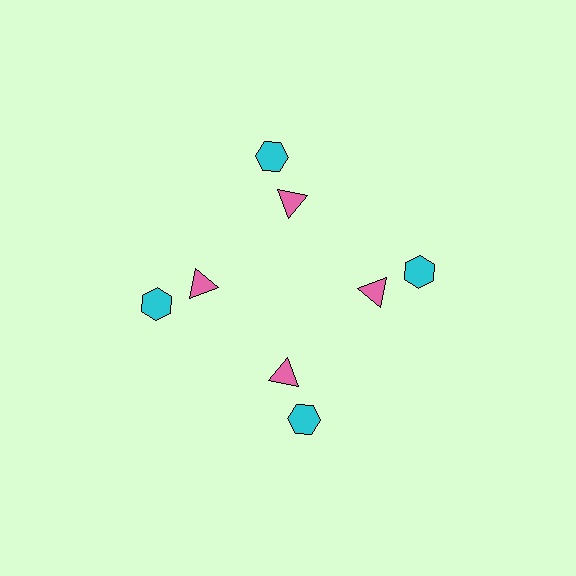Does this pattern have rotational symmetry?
Yes, this pattern has 4-fold rotational symmetry. It looks the same after rotating 90 degrees around the center.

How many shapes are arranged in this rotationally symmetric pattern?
There are 8 shapes, arranged in 4 groups of 2.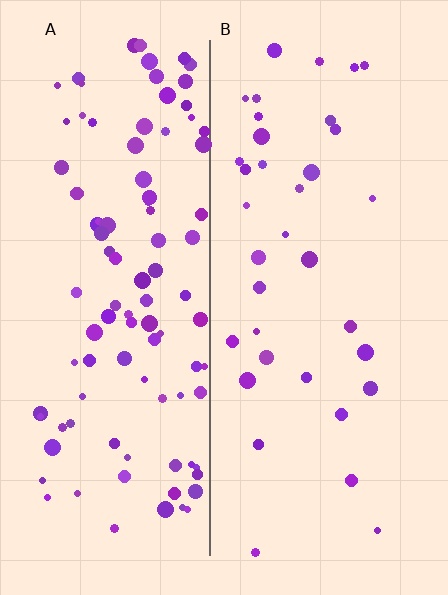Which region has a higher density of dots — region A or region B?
A (the left).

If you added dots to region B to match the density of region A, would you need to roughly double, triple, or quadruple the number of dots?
Approximately triple.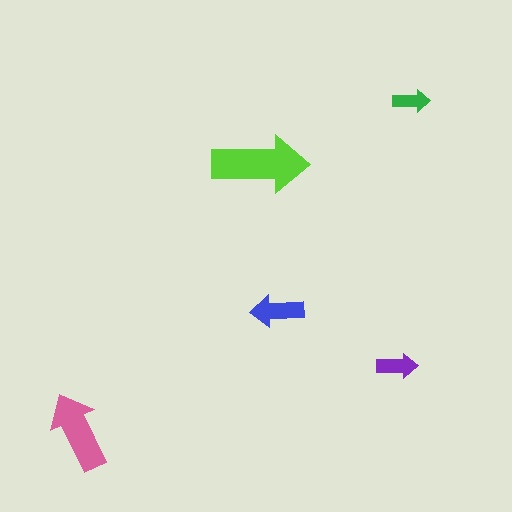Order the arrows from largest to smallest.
the lime one, the pink one, the blue one, the purple one, the green one.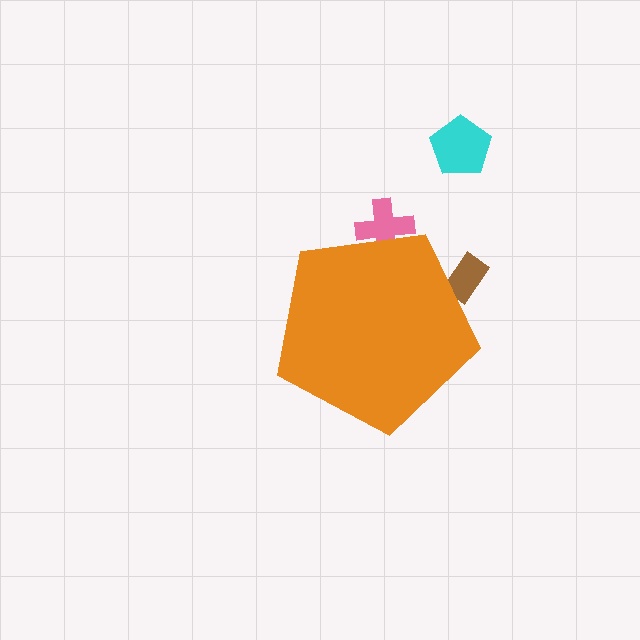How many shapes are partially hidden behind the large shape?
2 shapes are partially hidden.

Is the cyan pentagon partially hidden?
No, the cyan pentagon is fully visible.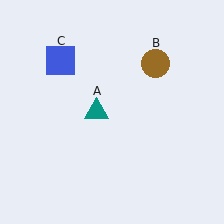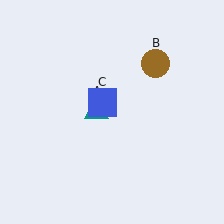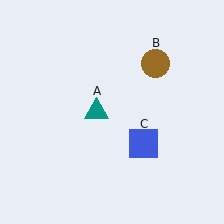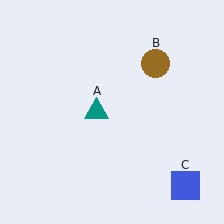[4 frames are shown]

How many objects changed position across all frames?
1 object changed position: blue square (object C).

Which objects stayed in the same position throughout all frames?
Teal triangle (object A) and brown circle (object B) remained stationary.